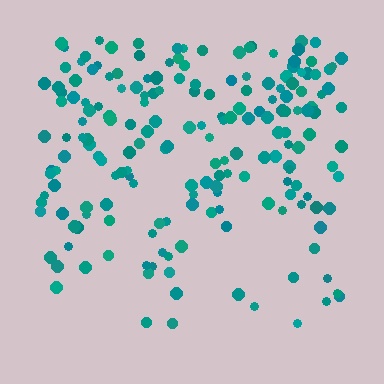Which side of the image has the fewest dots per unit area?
The bottom.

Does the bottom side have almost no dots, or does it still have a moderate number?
Still a moderate number, just noticeably fewer than the top.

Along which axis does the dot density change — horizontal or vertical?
Vertical.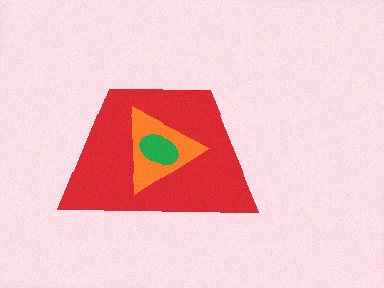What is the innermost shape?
The green ellipse.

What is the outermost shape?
The red trapezoid.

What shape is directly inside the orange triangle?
The green ellipse.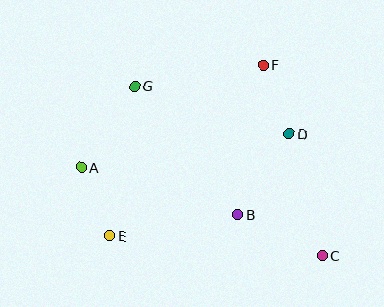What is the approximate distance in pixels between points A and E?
The distance between A and E is approximately 74 pixels.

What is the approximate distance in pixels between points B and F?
The distance between B and F is approximately 152 pixels.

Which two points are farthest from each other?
Points A and C are farthest from each other.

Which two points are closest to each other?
Points D and F are closest to each other.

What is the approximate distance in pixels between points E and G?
The distance between E and G is approximately 152 pixels.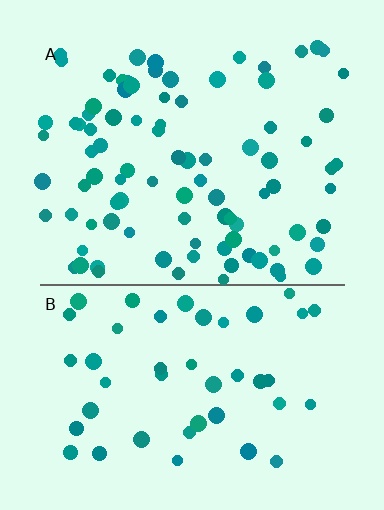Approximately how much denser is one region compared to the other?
Approximately 1.9× — region A over region B.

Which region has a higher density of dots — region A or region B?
A (the top).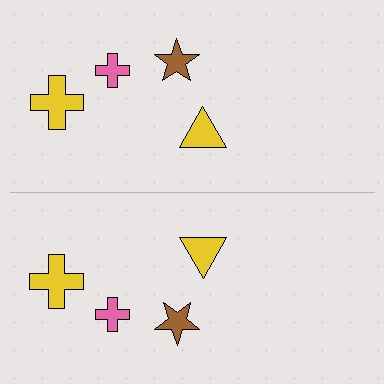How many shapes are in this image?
There are 8 shapes in this image.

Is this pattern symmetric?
Yes, this pattern has bilateral (reflection) symmetry.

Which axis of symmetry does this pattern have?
The pattern has a horizontal axis of symmetry running through the center of the image.